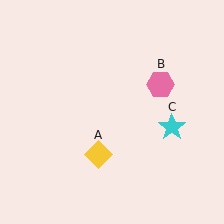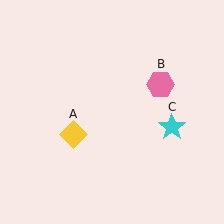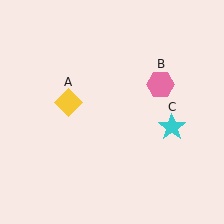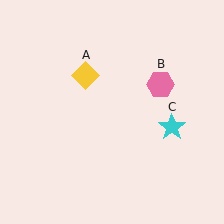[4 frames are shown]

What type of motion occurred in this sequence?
The yellow diamond (object A) rotated clockwise around the center of the scene.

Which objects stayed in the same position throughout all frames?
Pink hexagon (object B) and cyan star (object C) remained stationary.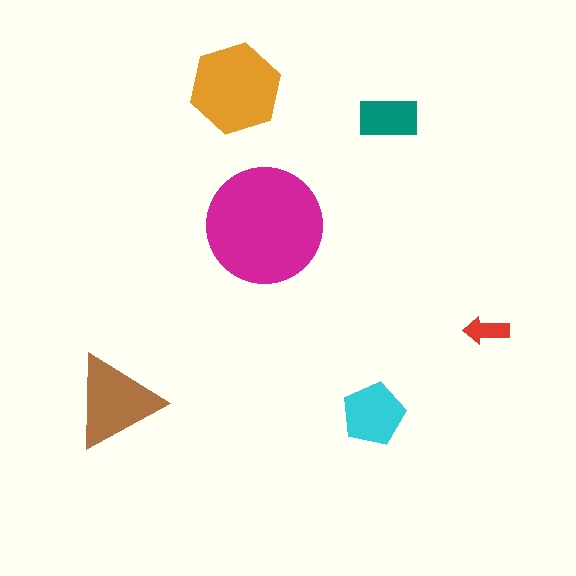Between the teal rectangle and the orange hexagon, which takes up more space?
The orange hexagon.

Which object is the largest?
The magenta circle.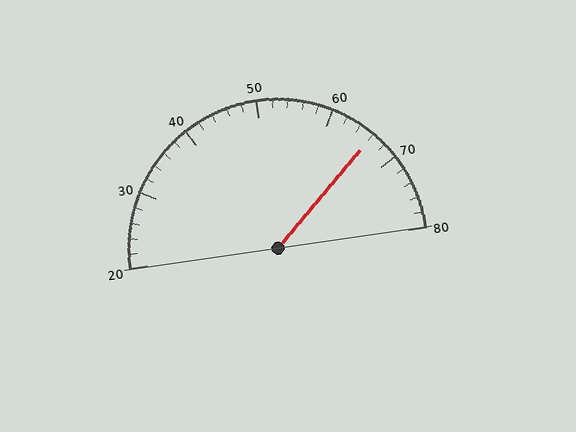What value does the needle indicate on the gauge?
The needle indicates approximately 66.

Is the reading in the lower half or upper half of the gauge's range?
The reading is in the upper half of the range (20 to 80).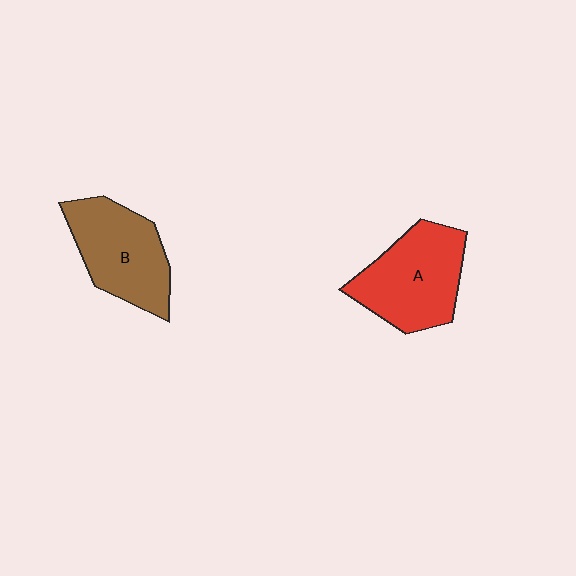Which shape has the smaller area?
Shape B (brown).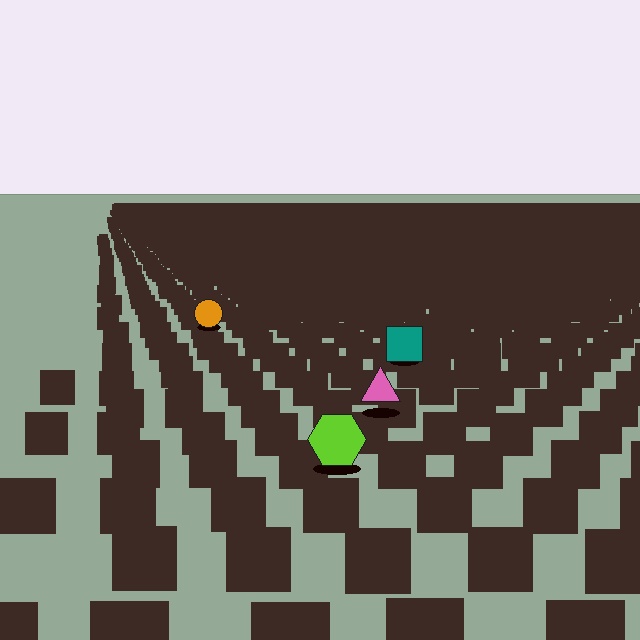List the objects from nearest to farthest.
From nearest to farthest: the lime hexagon, the pink triangle, the teal square, the orange circle.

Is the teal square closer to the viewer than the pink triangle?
No. The pink triangle is closer — you can tell from the texture gradient: the ground texture is coarser near it.